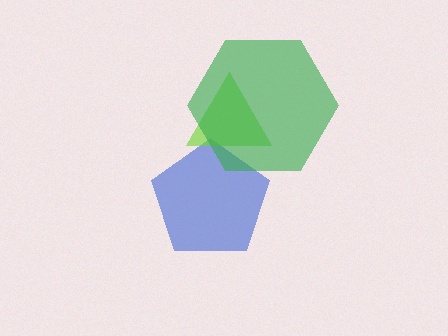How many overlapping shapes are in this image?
There are 3 overlapping shapes in the image.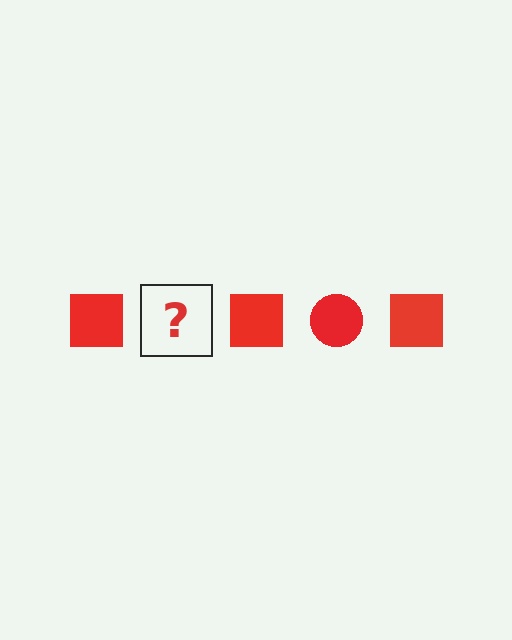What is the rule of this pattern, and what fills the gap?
The rule is that the pattern cycles through square, circle shapes in red. The gap should be filled with a red circle.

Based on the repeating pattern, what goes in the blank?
The blank should be a red circle.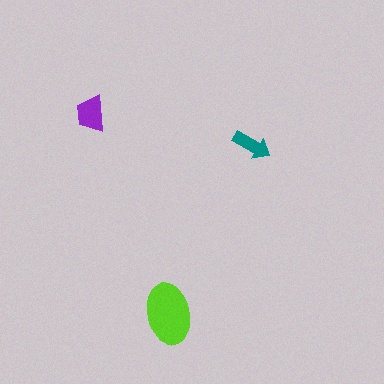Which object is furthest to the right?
The teal arrow is rightmost.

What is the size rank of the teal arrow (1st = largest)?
3rd.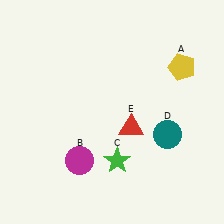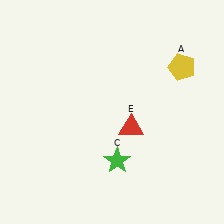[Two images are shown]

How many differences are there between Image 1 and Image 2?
There are 2 differences between the two images.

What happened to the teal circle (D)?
The teal circle (D) was removed in Image 2. It was in the bottom-right area of Image 1.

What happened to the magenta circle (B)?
The magenta circle (B) was removed in Image 2. It was in the bottom-left area of Image 1.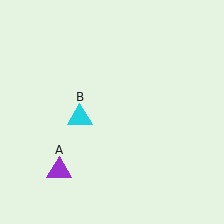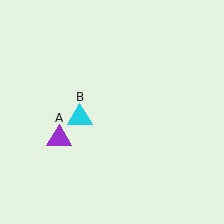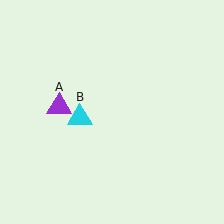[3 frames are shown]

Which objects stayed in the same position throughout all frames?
Cyan triangle (object B) remained stationary.